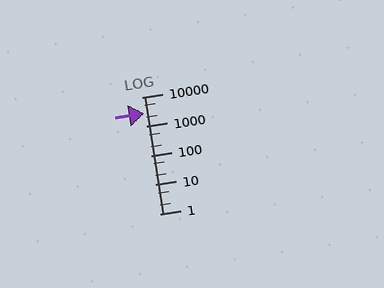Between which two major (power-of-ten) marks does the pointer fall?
The pointer is between 1000 and 10000.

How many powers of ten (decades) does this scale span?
The scale spans 4 decades, from 1 to 10000.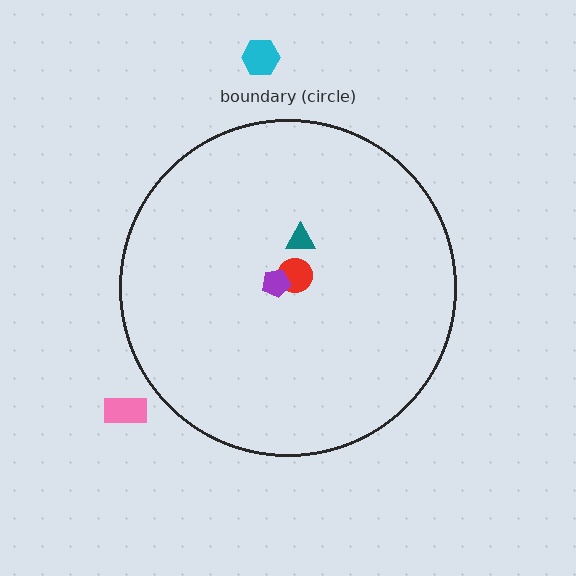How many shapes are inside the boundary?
3 inside, 2 outside.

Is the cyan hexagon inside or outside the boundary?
Outside.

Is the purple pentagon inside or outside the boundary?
Inside.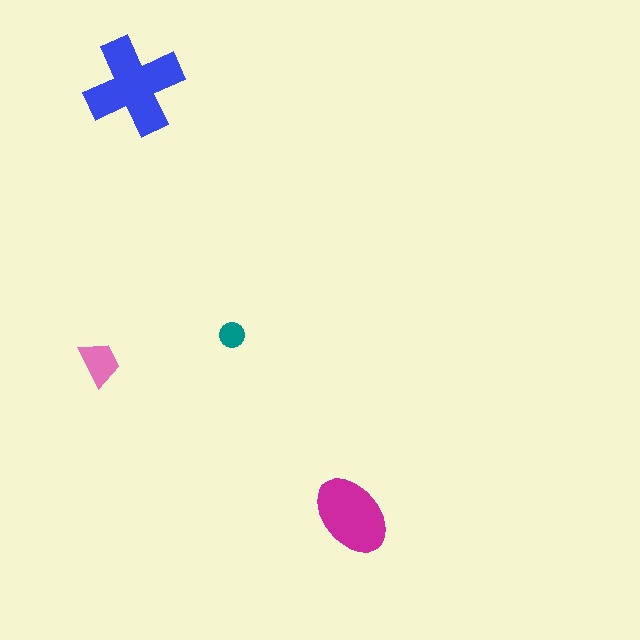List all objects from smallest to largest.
The teal circle, the pink trapezoid, the magenta ellipse, the blue cross.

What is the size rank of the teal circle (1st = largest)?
4th.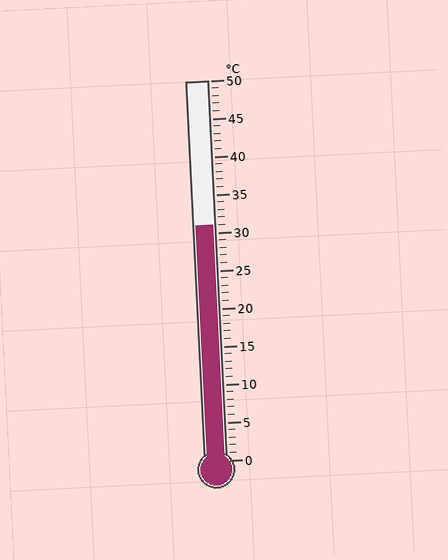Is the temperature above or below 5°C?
The temperature is above 5°C.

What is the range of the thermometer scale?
The thermometer scale ranges from 0°C to 50°C.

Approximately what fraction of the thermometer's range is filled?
The thermometer is filled to approximately 60% of its range.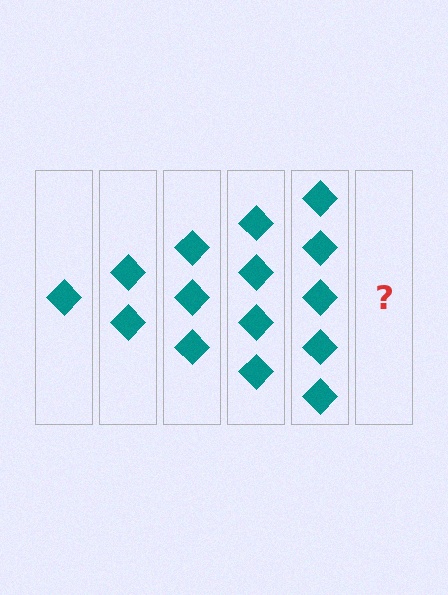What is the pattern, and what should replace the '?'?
The pattern is that each step adds one more diamond. The '?' should be 6 diamonds.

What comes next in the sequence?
The next element should be 6 diamonds.